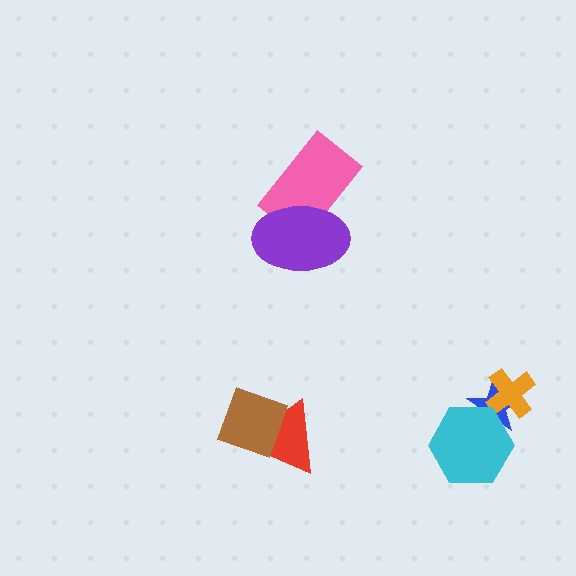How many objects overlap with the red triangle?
1 object overlaps with the red triangle.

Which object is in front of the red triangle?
The brown diamond is in front of the red triangle.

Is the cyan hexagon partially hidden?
No, no other shape covers it.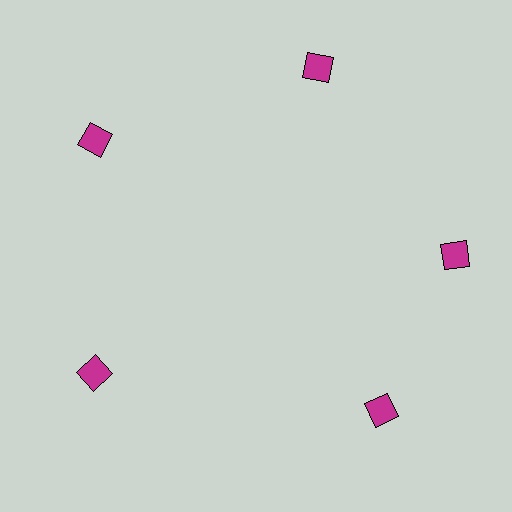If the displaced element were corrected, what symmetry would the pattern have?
It would have 5-fold rotational symmetry — the pattern would map onto itself every 72 degrees.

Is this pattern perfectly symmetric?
No. The 5 magenta squares are arranged in a ring, but one element near the 5 o'clock position is rotated out of alignment along the ring, breaking the 5-fold rotational symmetry.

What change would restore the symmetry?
The symmetry would be restored by rotating it back into even spacing with its neighbors so that all 5 squares sit at equal angles and equal distance from the center.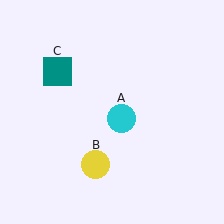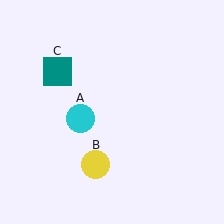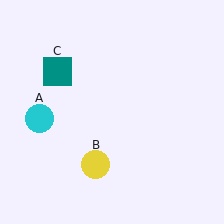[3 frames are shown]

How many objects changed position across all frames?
1 object changed position: cyan circle (object A).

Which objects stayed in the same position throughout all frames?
Yellow circle (object B) and teal square (object C) remained stationary.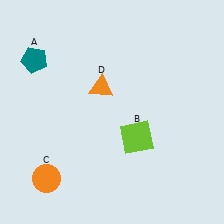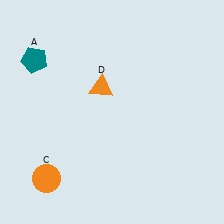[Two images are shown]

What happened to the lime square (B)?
The lime square (B) was removed in Image 2. It was in the bottom-right area of Image 1.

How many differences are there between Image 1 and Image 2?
There is 1 difference between the two images.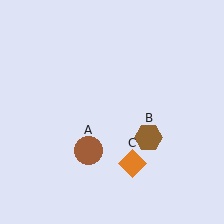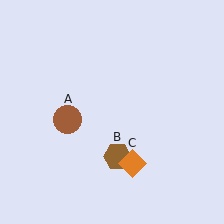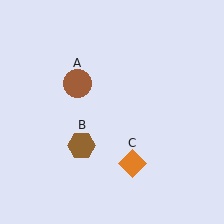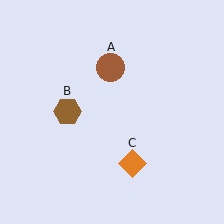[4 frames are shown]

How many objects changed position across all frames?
2 objects changed position: brown circle (object A), brown hexagon (object B).